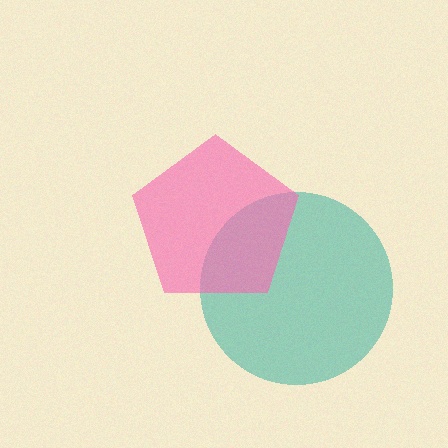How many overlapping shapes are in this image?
There are 2 overlapping shapes in the image.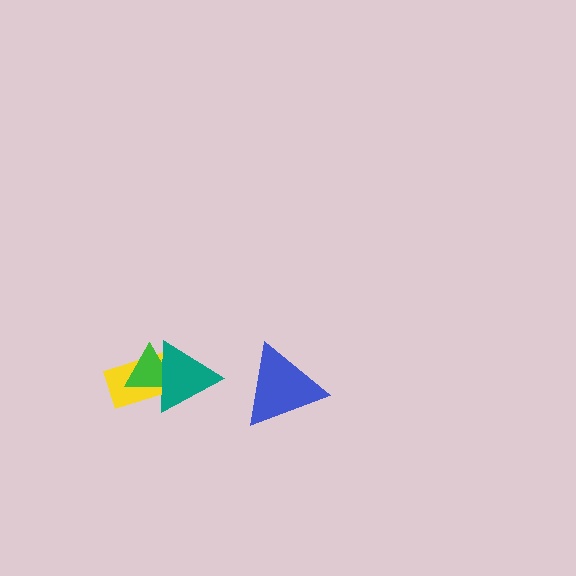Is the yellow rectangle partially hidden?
Yes, it is partially covered by another shape.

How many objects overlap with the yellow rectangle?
2 objects overlap with the yellow rectangle.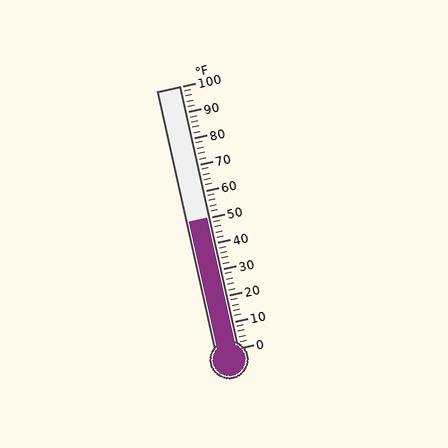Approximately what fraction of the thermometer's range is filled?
The thermometer is filled to approximately 50% of its range.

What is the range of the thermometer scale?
The thermometer scale ranges from 0°F to 100°F.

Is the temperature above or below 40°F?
The temperature is above 40°F.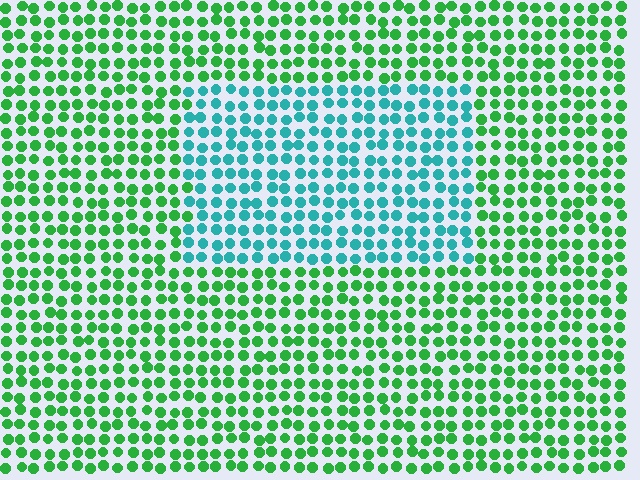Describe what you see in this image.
The image is filled with small green elements in a uniform arrangement. A rectangle-shaped region is visible where the elements are tinted to a slightly different hue, forming a subtle color boundary.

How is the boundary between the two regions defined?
The boundary is defined purely by a slight shift in hue (about 50 degrees). Spacing, size, and orientation are identical on both sides.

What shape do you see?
I see a rectangle.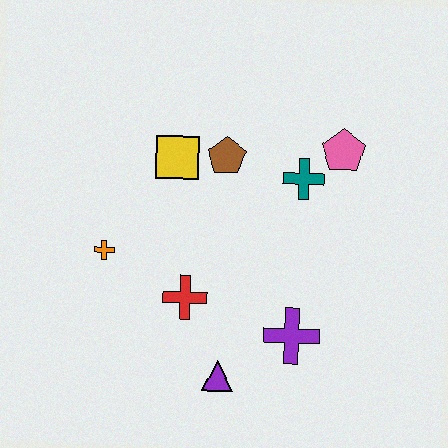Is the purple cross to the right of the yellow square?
Yes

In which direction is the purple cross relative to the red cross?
The purple cross is to the right of the red cross.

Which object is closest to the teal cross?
The pink pentagon is closest to the teal cross.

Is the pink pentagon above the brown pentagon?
Yes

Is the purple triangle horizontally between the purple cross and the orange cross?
Yes